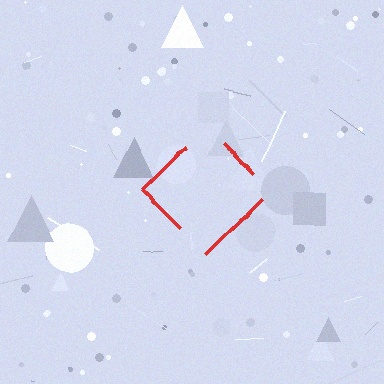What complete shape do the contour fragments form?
The contour fragments form a diamond.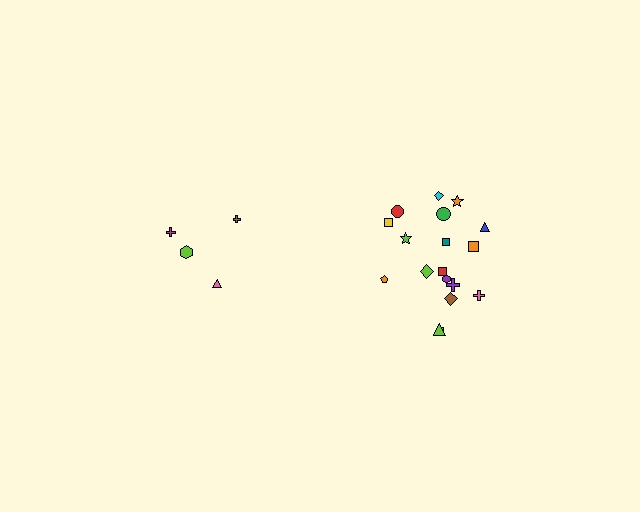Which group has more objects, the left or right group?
The right group.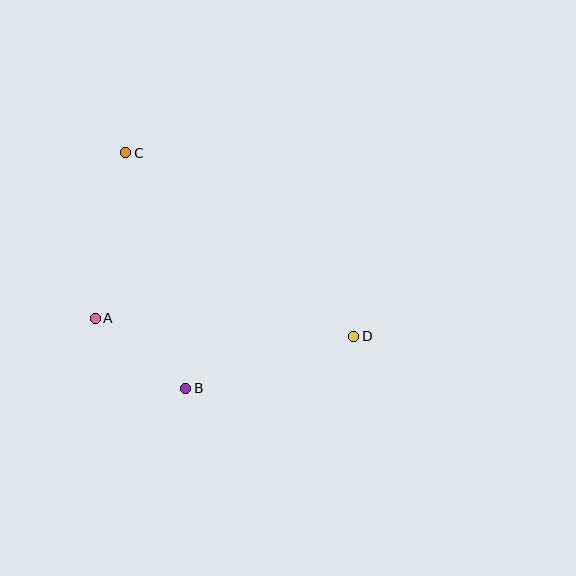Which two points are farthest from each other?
Points C and D are farthest from each other.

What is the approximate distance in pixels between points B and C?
The distance between B and C is approximately 243 pixels.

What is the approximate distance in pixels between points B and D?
The distance between B and D is approximately 176 pixels.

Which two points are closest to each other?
Points A and B are closest to each other.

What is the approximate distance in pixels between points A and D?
The distance between A and D is approximately 259 pixels.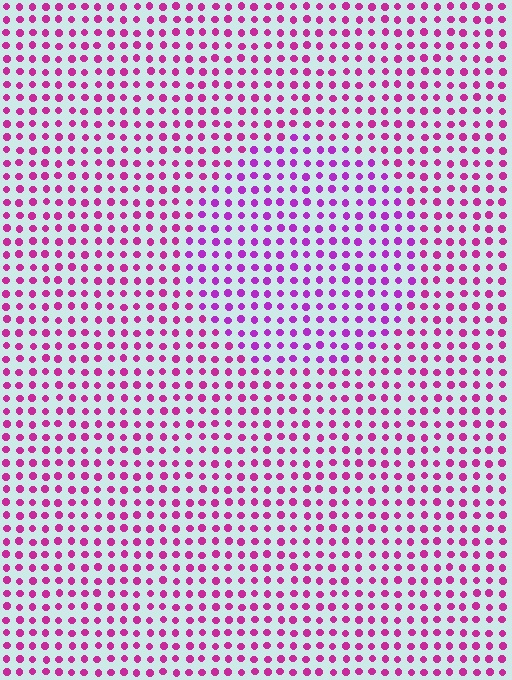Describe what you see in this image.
The image is filled with small magenta elements in a uniform arrangement. A circle-shaped region is visible where the elements are tinted to a slightly different hue, forming a subtle color boundary.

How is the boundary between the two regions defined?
The boundary is defined purely by a slight shift in hue (about 25 degrees). Spacing, size, and orientation are identical on both sides.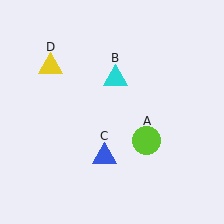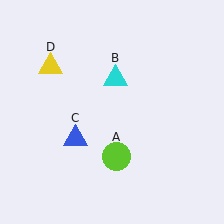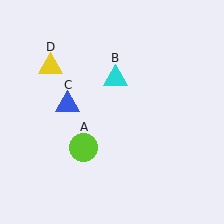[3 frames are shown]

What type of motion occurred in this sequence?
The lime circle (object A), blue triangle (object C) rotated clockwise around the center of the scene.